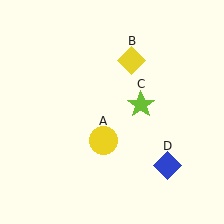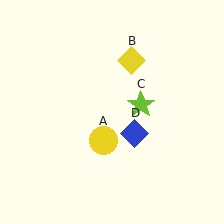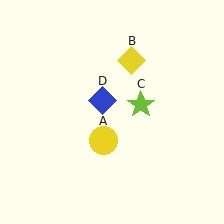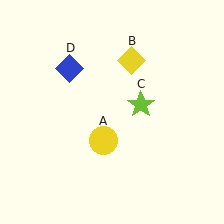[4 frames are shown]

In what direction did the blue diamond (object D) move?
The blue diamond (object D) moved up and to the left.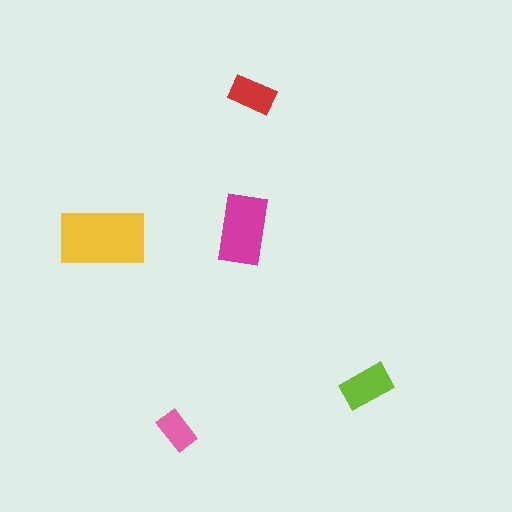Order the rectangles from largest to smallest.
the yellow one, the magenta one, the lime one, the red one, the pink one.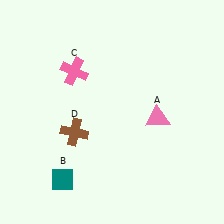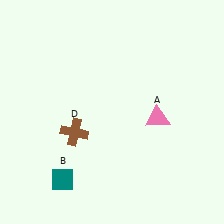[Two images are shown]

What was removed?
The pink cross (C) was removed in Image 2.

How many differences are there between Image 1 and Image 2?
There is 1 difference between the two images.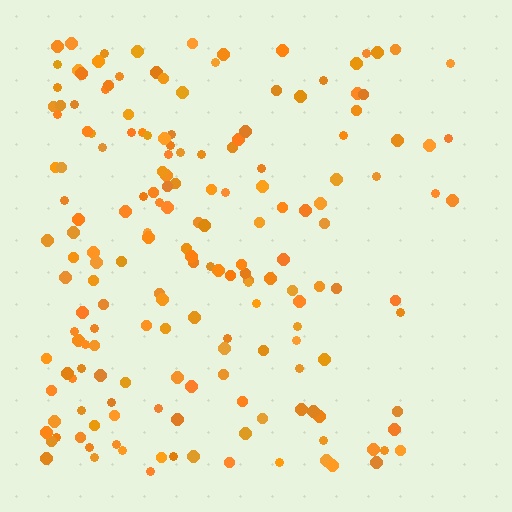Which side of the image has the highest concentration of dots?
The left.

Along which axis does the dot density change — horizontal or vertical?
Horizontal.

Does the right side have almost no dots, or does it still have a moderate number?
Still a moderate number, just noticeably fewer than the left.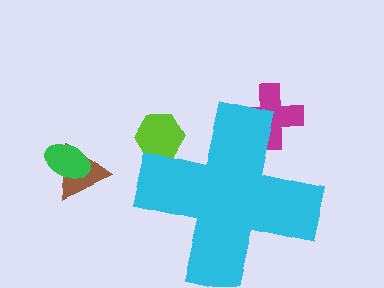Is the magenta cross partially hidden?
Yes, the magenta cross is partially hidden behind the cyan cross.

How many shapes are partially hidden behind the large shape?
2 shapes are partially hidden.